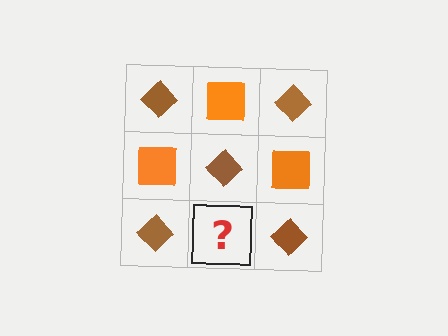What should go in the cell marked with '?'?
The missing cell should contain an orange square.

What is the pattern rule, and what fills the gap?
The rule is that it alternates brown diamond and orange square in a checkerboard pattern. The gap should be filled with an orange square.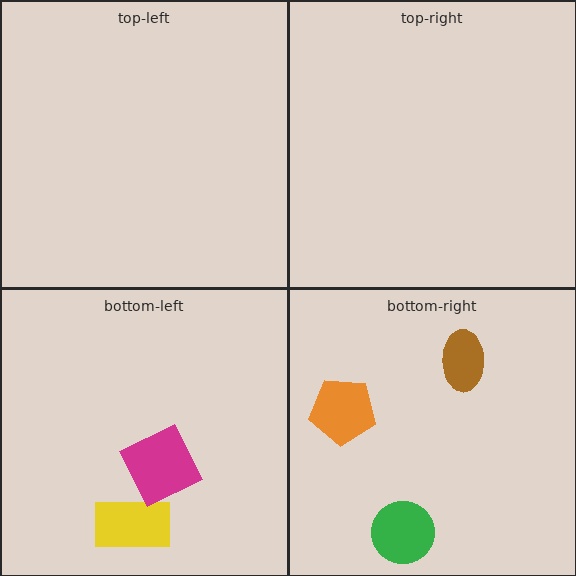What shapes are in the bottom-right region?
The orange pentagon, the brown ellipse, the green circle.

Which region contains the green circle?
The bottom-right region.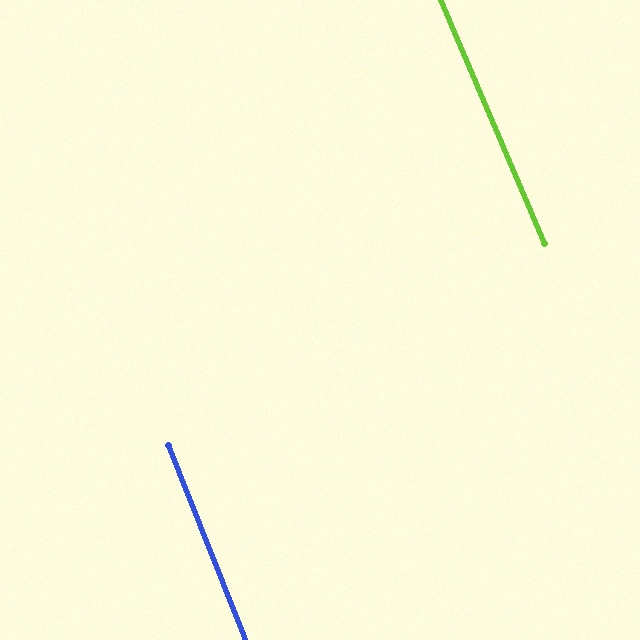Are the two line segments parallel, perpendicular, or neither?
Parallel — their directions differ by only 1.6°.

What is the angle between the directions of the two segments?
Approximately 2 degrees.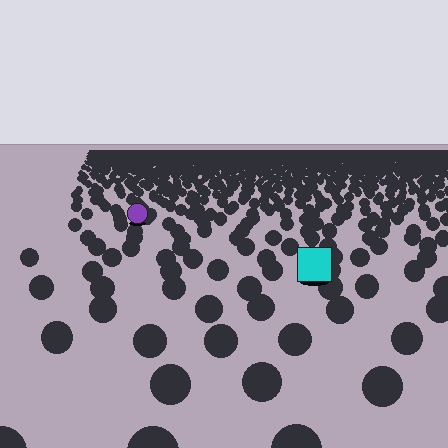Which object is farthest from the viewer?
The purple circle is farthest from the viewer. It appears smaller and the ground texture around it is denser.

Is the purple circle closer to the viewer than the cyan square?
No. The cyan square is closer — you can tell from the texture gradient: the ground texture is coarser near it.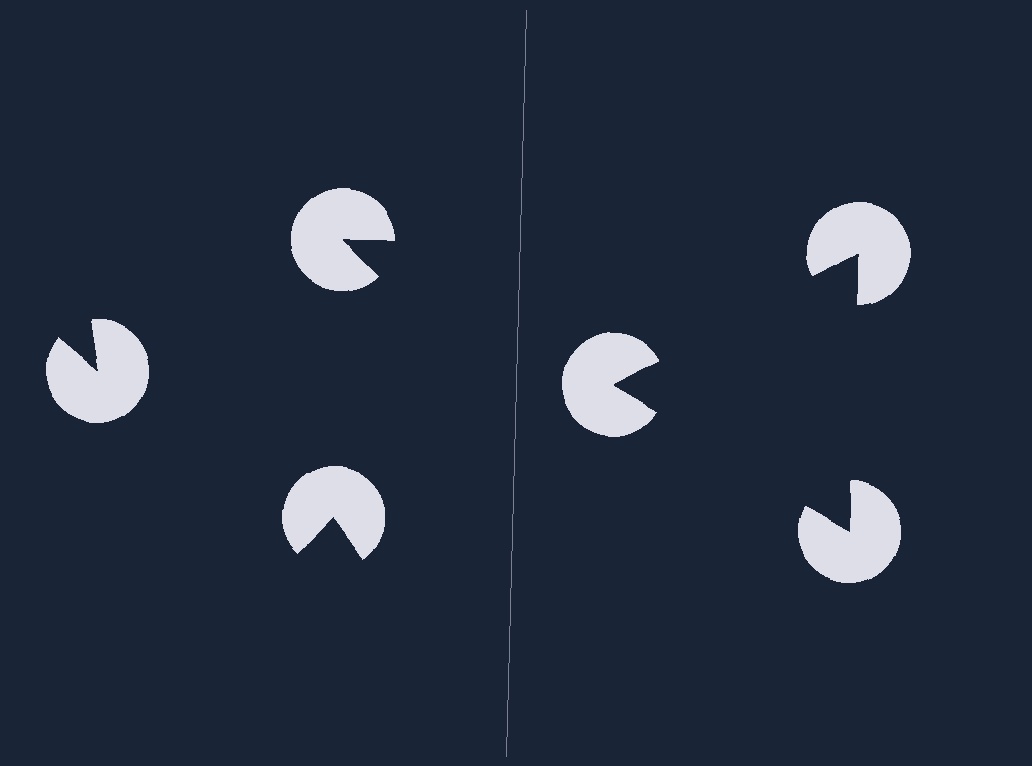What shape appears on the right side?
An illusory triangle.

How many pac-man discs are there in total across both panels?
6 — 3 on each side.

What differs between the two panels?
The pac-man discs are positioned identically on both sides; only the wedge orientations differ. On the right they align to a triangle; on the left they are misaligned.